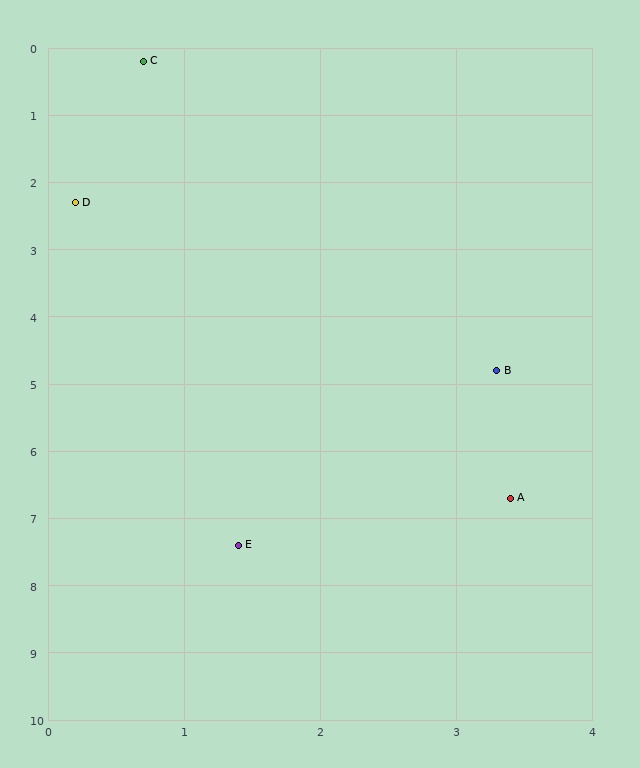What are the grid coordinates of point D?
Point D is at approximately (0.2, 2.3).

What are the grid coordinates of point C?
Point C is at approximately (0.7, 0.2).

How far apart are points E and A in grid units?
Points E and A are about 2.1 grid units apart.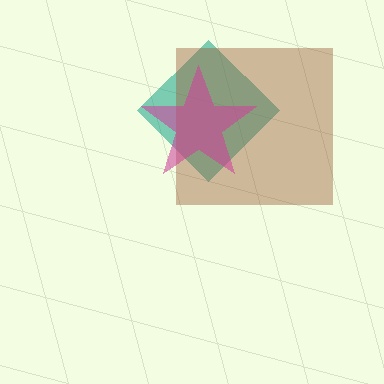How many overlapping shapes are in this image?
There are 3 overlapping shapes in the image.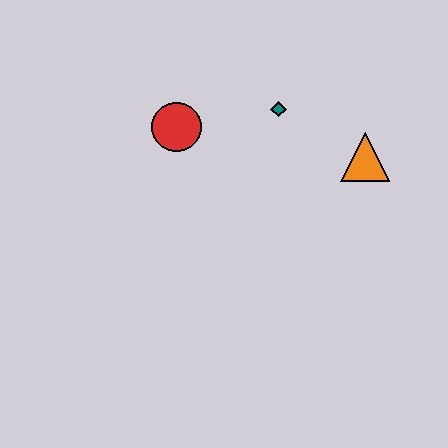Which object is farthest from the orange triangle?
The red circle is farthest from the orange triangle.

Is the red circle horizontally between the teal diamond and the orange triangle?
No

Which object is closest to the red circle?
The teal diamond is closest to the red circle.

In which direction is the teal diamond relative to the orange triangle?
The teal diamond is to the left of the orange triangle.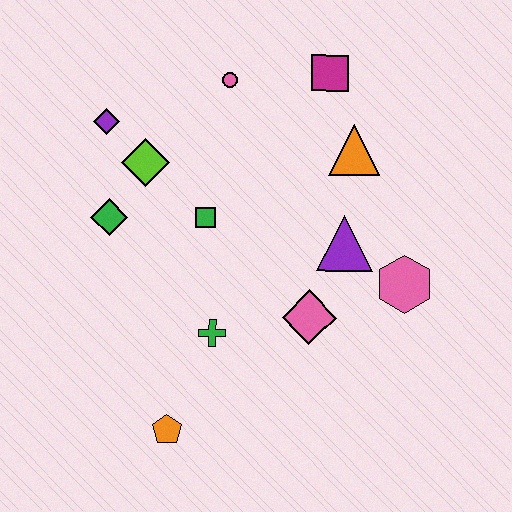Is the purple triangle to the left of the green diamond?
No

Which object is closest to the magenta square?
The orange triangle is closest to the magenta square.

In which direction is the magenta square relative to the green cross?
The magenta square is above the green cross.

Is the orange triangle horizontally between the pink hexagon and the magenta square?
Yes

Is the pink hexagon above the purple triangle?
No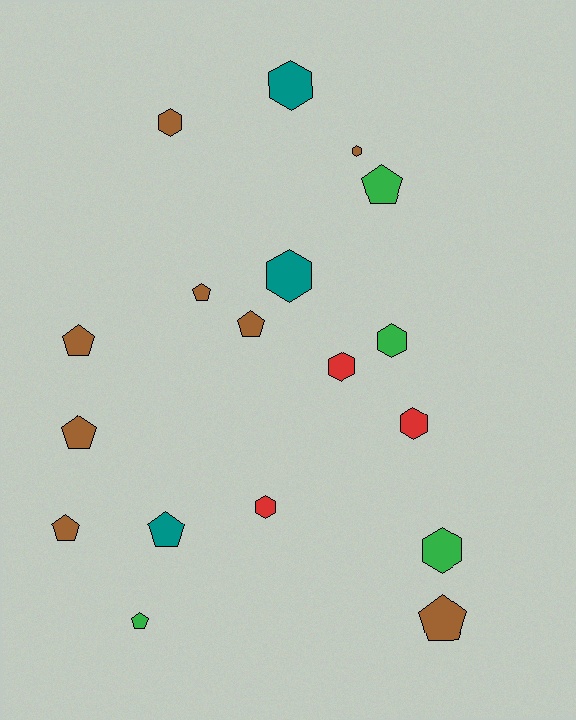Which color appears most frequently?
Brown, with 8 objects.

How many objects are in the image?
There are 18 objects.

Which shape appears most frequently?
Hexagon, with 9 objects.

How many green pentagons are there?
There are 2 green pentagons.